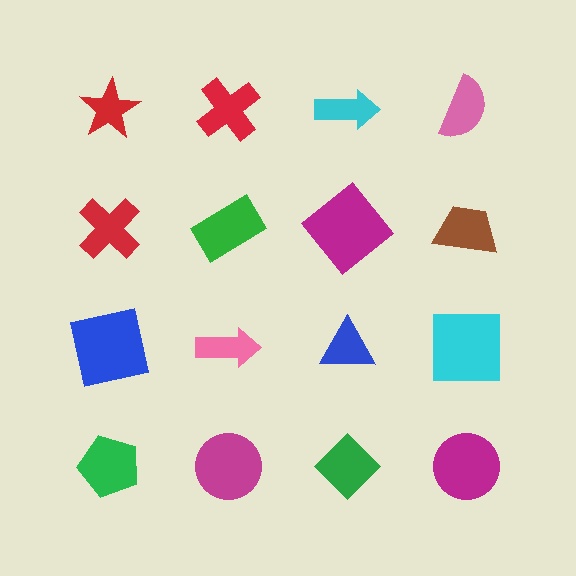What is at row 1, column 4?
A pink semicircle.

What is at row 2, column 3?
A magenta diamond.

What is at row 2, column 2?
A green rectangle.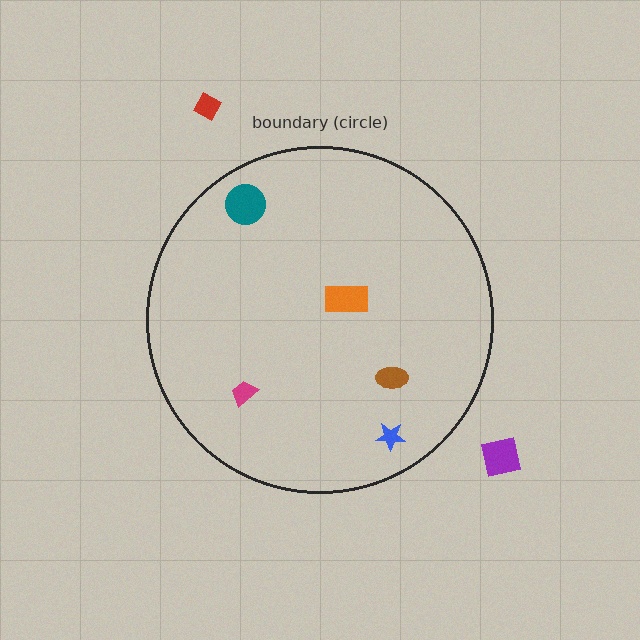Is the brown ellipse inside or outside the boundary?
Inside.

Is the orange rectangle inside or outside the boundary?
Inside.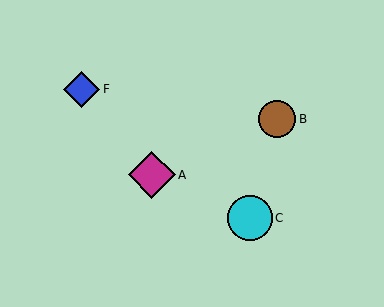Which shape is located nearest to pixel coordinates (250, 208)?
The cyan circle (labeled C) at (250, 218) is nearest to that location.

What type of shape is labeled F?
Shape F is a blue diamond.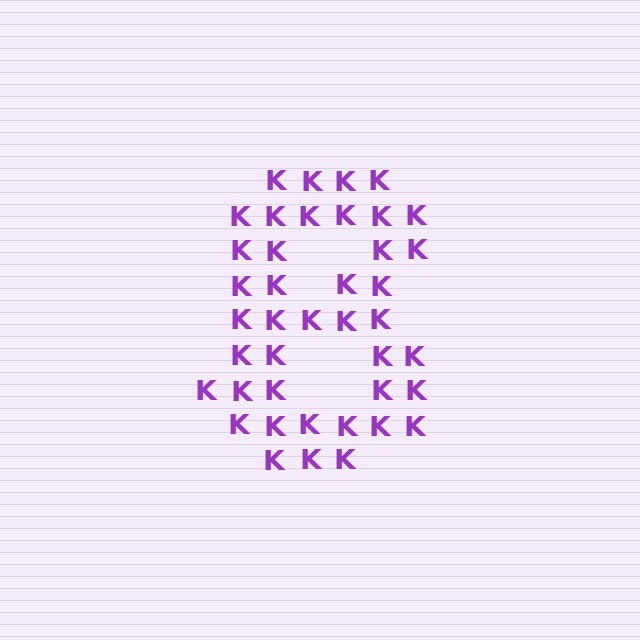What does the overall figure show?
The overall figure shows the digit 8.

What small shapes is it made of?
It is made of small letter K's.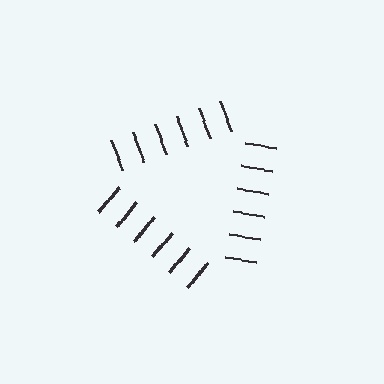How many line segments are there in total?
18 — 6 along each of the 3 edges.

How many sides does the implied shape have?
3 sides — the line-ends trace a triangle.